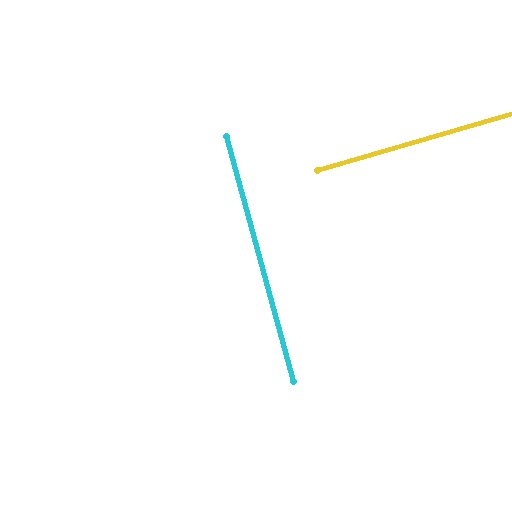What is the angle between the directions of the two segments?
Approximately 89 degrees.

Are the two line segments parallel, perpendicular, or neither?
Perpendicular — they meet at approximately 89°.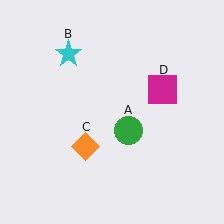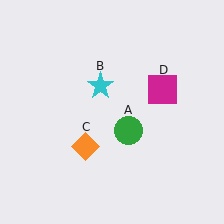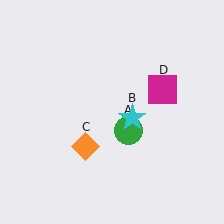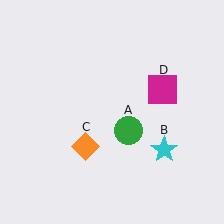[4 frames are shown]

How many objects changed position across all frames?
1 object changed position: cyan star (object B).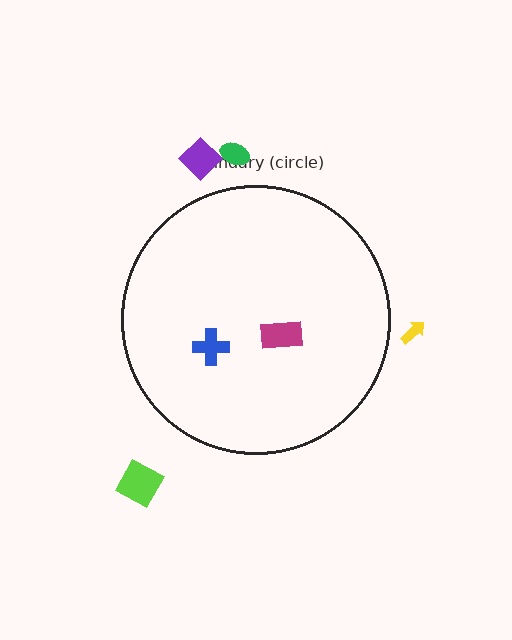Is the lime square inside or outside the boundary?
Outside.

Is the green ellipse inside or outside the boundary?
Outside.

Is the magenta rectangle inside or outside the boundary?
Inside.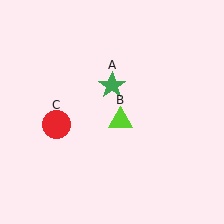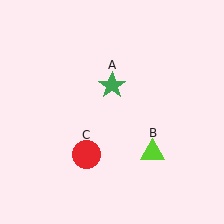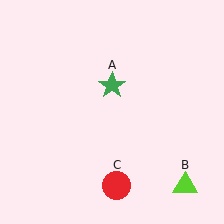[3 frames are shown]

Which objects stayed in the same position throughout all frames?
Green star (object A) remained stationary.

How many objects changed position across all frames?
2 objects changed position: lime triangle (object B), red circle (object C).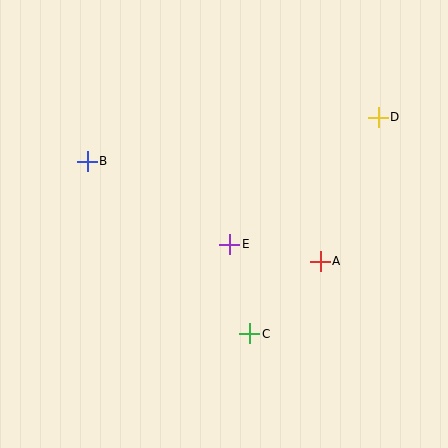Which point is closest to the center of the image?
Point E at (230, 244) is closest to the center.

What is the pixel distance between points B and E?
The distance between B and E is 164 pixels.